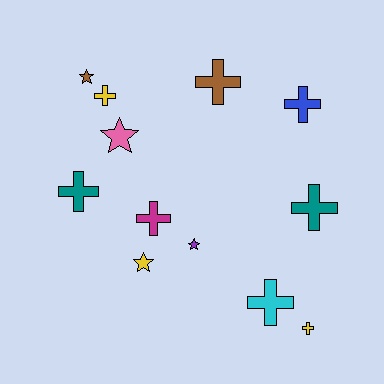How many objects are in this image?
There are 12 objects.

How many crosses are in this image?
There are 8 crosses.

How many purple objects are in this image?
There is 1 purple object.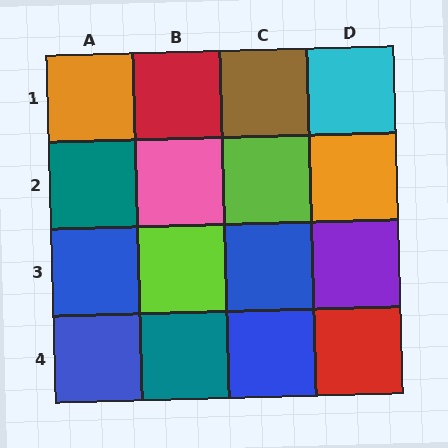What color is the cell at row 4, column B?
Teal.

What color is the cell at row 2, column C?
Lime.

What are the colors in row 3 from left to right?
Blue, lime, blue, purple.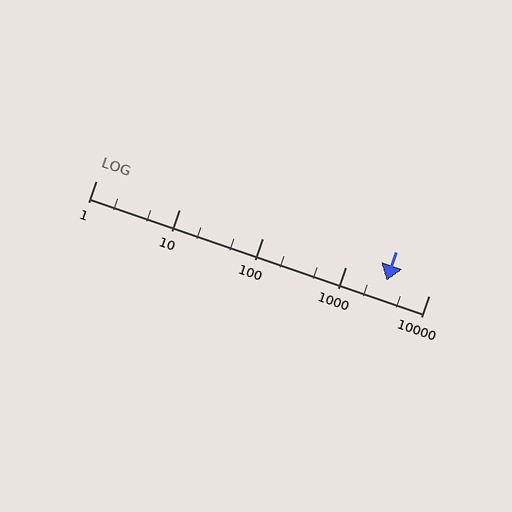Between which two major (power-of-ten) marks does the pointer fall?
The pointer is between 1000 and 10000.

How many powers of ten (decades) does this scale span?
The scale spans 4 decades, from 1 to 10000.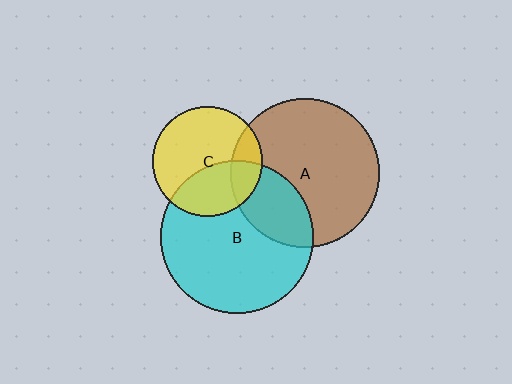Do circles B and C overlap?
Yes.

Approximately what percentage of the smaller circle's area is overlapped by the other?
Approximately 35%.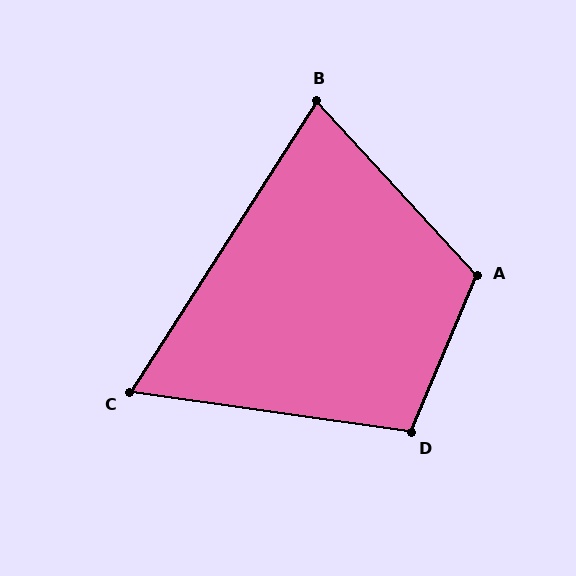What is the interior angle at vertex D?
Approximately 105 degrees (obtuse).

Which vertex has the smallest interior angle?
C, at approximately 66 degrees.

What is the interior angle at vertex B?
Approximately 75 degrees (acute).